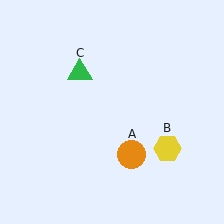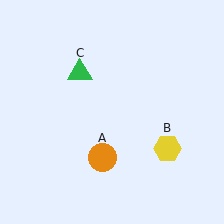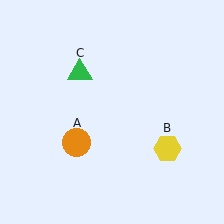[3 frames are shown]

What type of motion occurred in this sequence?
The orange circle (object A) rotated clockwise around the center of the scene.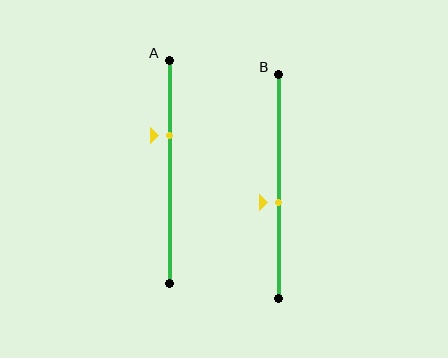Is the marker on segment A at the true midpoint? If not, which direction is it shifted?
No, the marker on segment A is shifted upward by about 16% of the segment length.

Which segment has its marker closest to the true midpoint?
Segment B has its marker closest to the true midpoint.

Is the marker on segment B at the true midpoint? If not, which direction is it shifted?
No, the marker on segment B is shifted downward by about 8% of the segment length.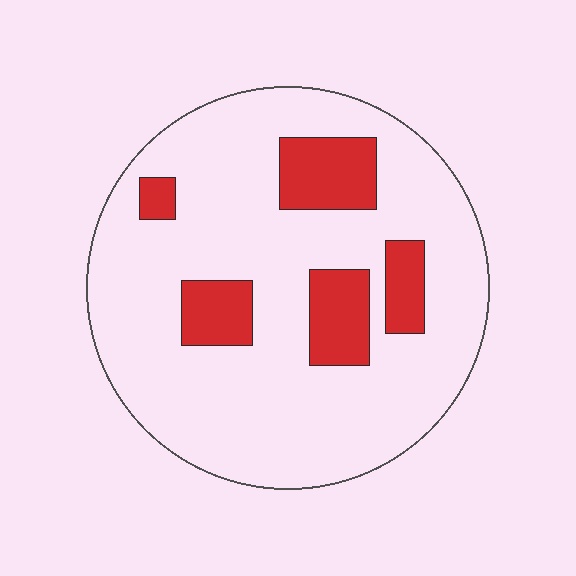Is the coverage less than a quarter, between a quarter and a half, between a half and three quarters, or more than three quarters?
Less than a quarter.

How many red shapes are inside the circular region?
5.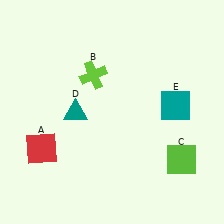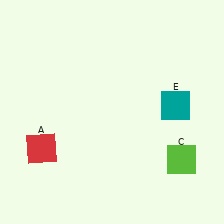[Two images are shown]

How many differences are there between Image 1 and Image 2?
There are 2 differences between the two images.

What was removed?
The teal triangle (D), the lime cross (B) were removed in Image 2.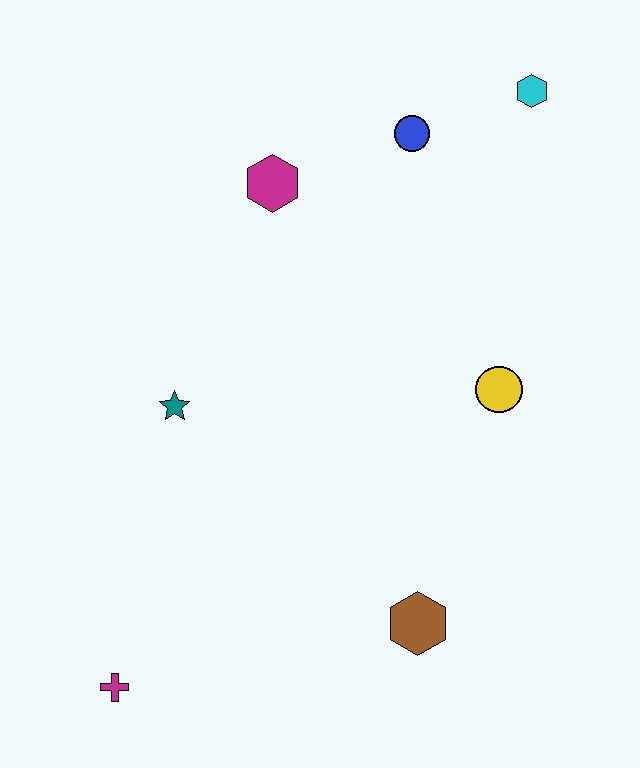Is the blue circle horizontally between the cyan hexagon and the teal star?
Yes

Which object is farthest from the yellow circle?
The magenta cross is farthest from the yellow circle.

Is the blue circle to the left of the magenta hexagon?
No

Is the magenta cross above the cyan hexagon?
No